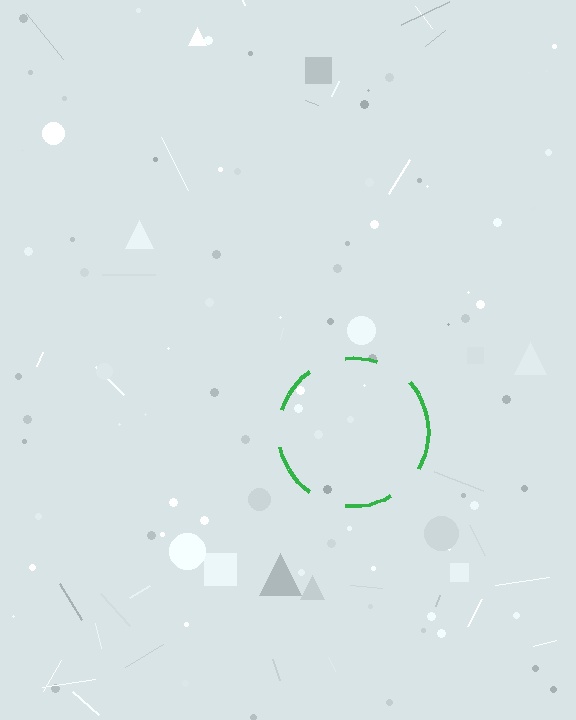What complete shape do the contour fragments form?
The contour fragments form a circle.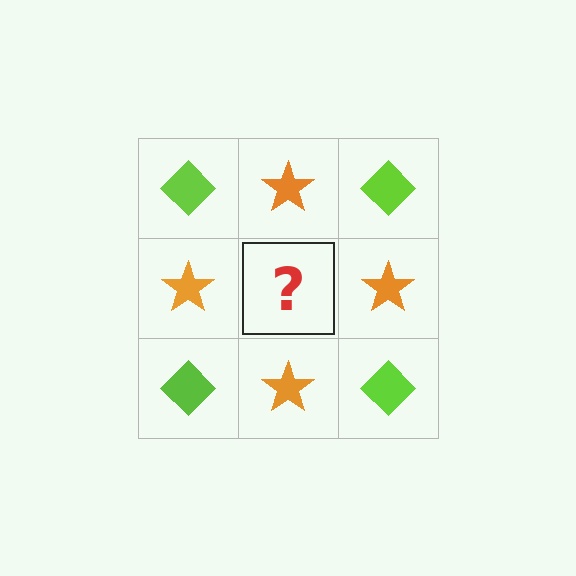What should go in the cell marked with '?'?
The missing cell should contain a lime diamond.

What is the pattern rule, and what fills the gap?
The rule is that it alternates lime diamond and orange star in a checkerboard pattern. The gap should be filled with a lime diamond.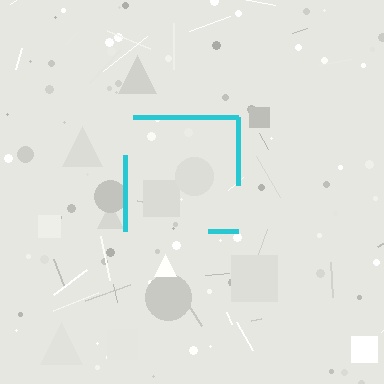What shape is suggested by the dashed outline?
The dashed outline suggests a square.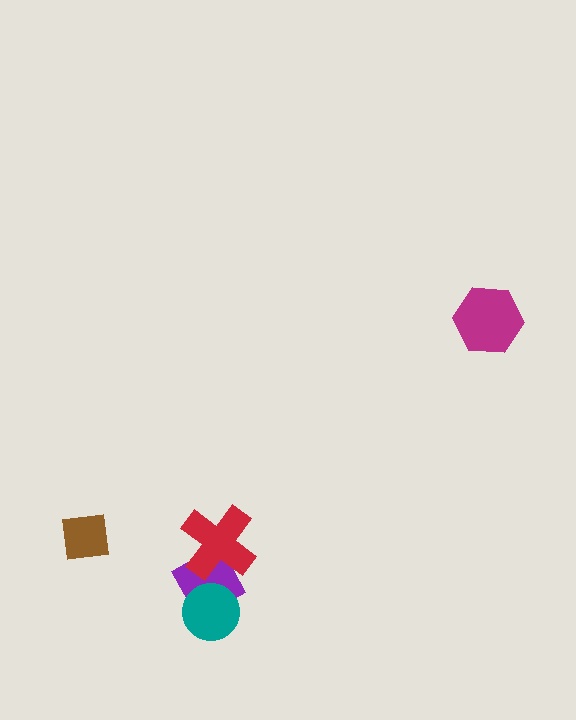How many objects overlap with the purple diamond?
2 objects overlap with the purple diamond.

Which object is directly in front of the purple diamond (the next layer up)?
The red cross is directly in front of the purple diamond.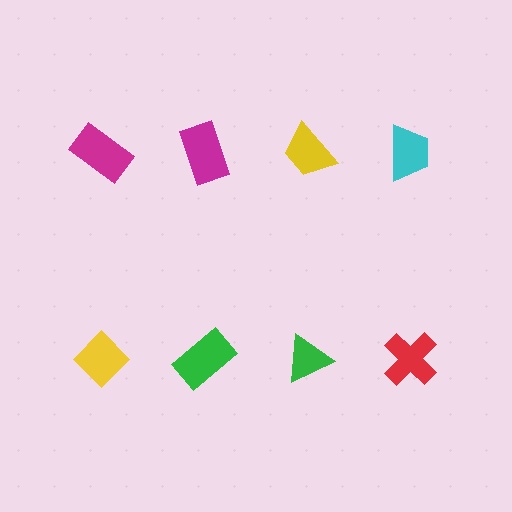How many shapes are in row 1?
4 shapes.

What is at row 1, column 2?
A magenta rectangle.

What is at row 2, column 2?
A green rectangle.